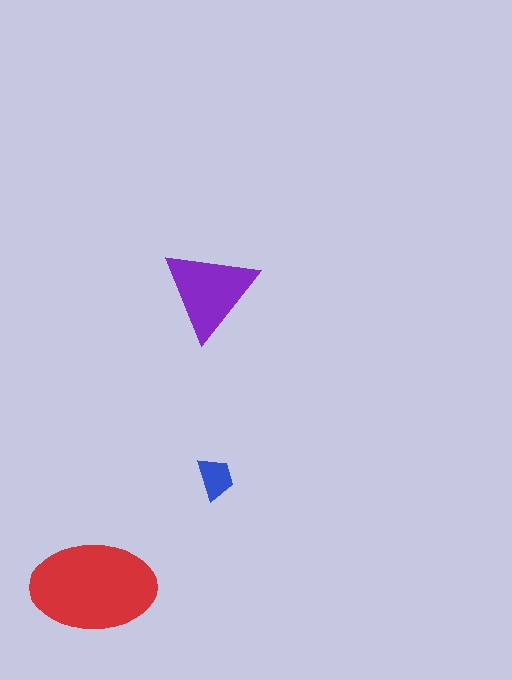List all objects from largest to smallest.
The red ellipse, the purple triangle, the blue trapezoid.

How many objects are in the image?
There are 3 objects in the image.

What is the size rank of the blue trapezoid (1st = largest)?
3rd.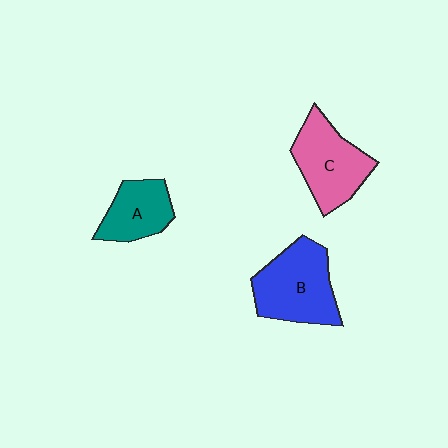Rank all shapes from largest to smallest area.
From largest to smallest: B (blue), C (pink), A (teal).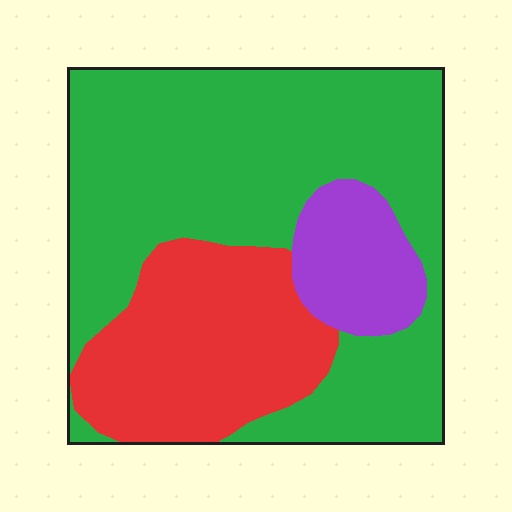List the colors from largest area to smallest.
From largest to smallest: green, red, purple.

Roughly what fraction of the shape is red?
Red covers about 25% of the shape.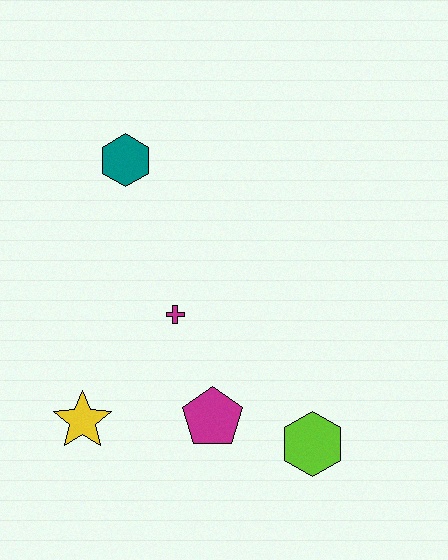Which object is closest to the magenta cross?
The magenta pentagon is closest to the magenta cross.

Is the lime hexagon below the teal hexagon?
Yes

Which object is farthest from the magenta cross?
The lime hexagon is farthest from the magenta cross.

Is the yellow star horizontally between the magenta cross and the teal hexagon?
No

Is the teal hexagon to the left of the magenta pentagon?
Yes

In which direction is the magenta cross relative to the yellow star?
The magenta cross is above the yellow star.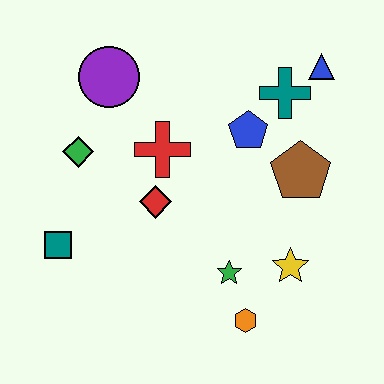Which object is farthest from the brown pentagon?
The teal square is farthest from the brown pentagon.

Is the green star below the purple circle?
Yes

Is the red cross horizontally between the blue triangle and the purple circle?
Yes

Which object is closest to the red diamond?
The red cross is closest to the red diamond.